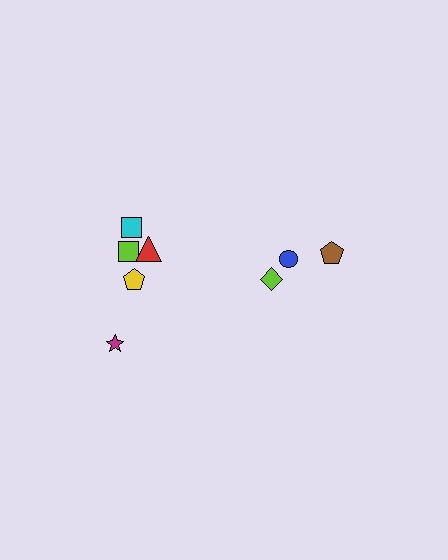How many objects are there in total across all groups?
There are 8 objects.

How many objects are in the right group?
There are 3 objects.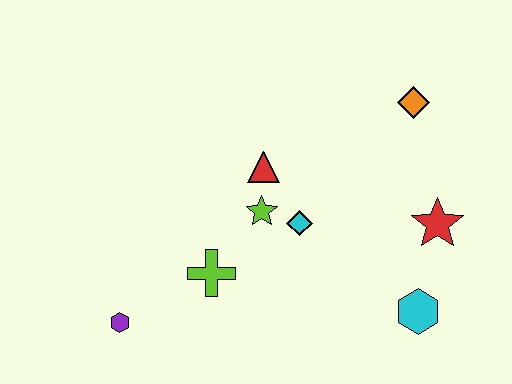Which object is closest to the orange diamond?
The red star is closest to the orange diamond.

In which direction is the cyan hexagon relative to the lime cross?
The cyan hexagon is to the right of the lime cross.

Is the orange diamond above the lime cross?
Yes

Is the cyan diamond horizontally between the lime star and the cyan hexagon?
Yes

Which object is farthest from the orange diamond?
The purple hexagon is farthest from the orange diamond.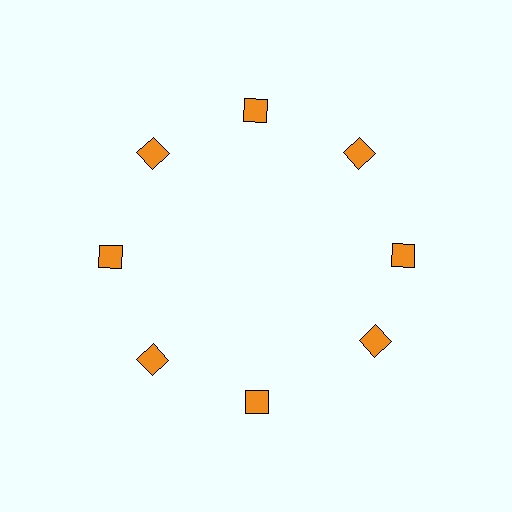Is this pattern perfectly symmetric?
No. The 8 orange squares are arranged in a ring, but one element near the 4 o'clock position is rotated out of alignment along the ring, breaking the 8-fold rotational symmetry.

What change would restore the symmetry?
The symmetry would be restored by rotating it back into even spacing with its neighbors so that all 8 squares sit at equal angles and equal distance from the center.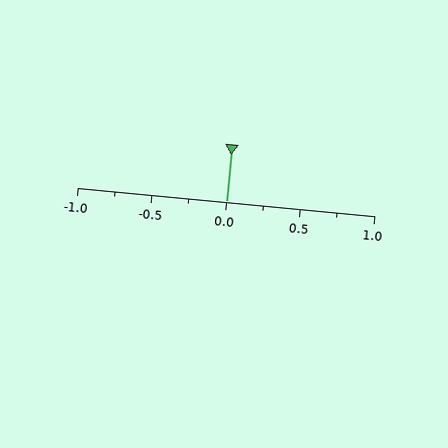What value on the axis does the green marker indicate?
The marker indicates approximately 0.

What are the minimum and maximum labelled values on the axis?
The axis runs from -1.0 to 1.0.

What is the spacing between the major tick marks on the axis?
The major ticks are spaced 0.5 apart.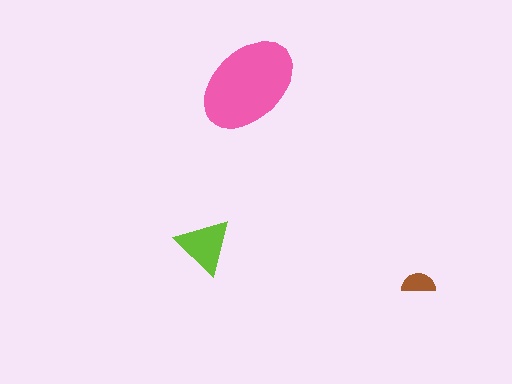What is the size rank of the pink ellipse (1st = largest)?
1st.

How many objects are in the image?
There are 3 objects in the image.